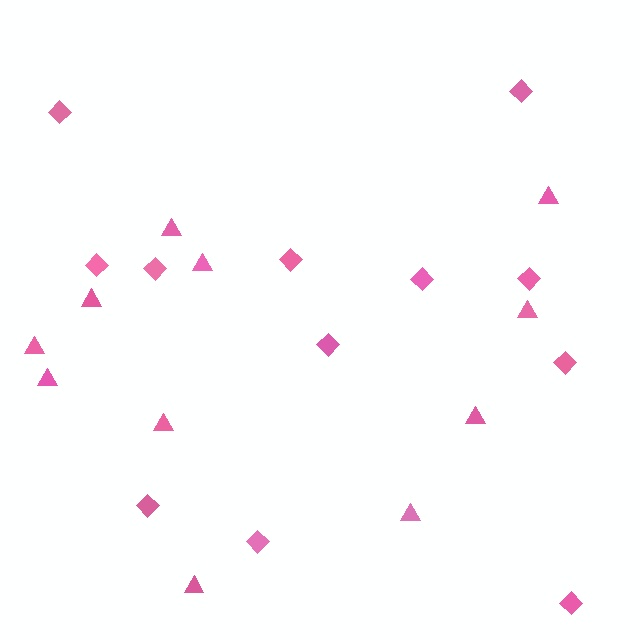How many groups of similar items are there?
There are 2 groups: one group of triangles (11) and one group of diamonds (12).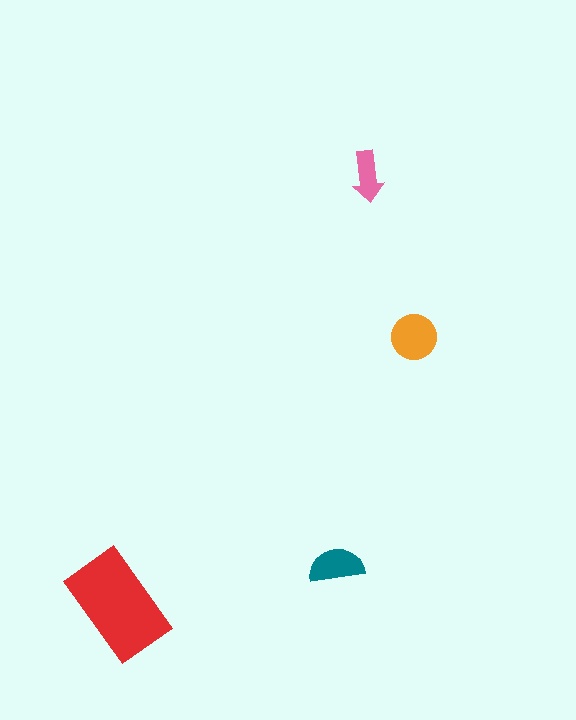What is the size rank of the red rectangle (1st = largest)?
1st.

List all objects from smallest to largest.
The pink arrow, the teal semicircle, the orange circle, the red rectangle.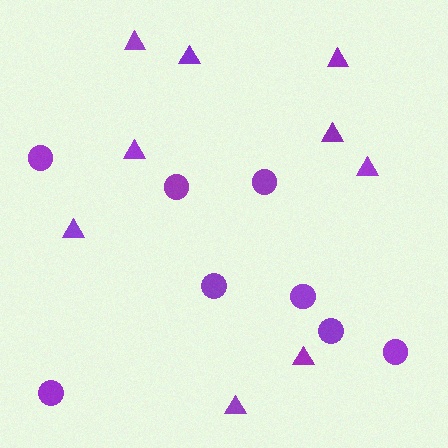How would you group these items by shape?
There are 2 groups: one group of circles (8) and one group of triangles (9).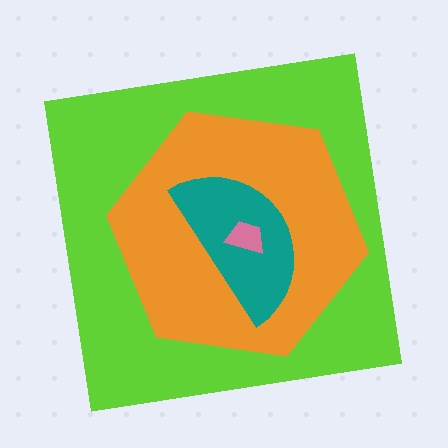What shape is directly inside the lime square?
The orange hexagon.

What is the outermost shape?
The lime square.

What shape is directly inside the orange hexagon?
The teal semicircle.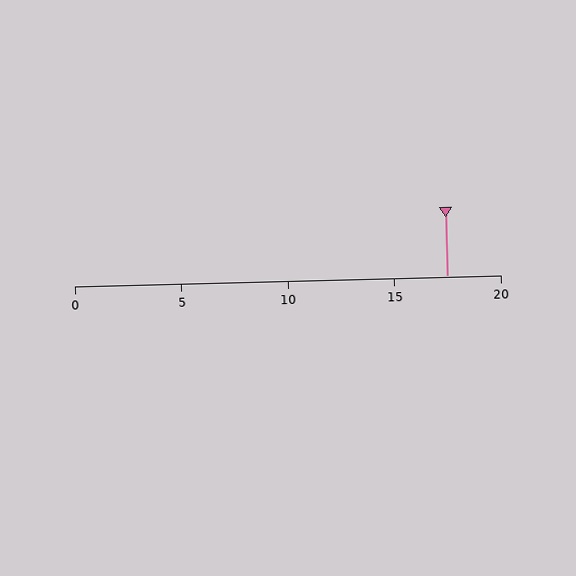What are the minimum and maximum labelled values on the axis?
The axis runs from 0 to 20.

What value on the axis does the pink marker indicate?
The marker indicates approximately 17.5.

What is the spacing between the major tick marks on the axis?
The major ticks are spaced 5 apart.